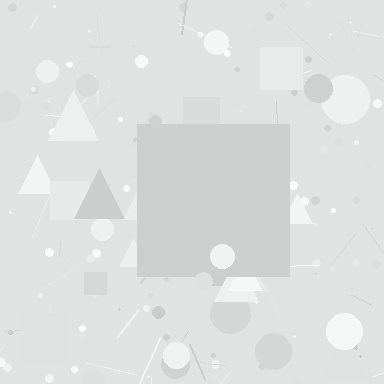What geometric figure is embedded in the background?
A square is embedded in the background.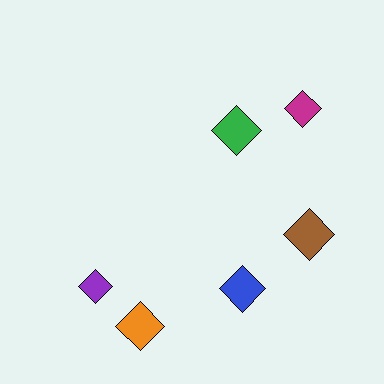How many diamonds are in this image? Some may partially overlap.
There are 6 diamonds.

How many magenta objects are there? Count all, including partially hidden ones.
There is 1 magenta object.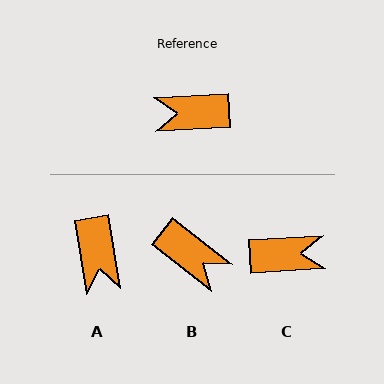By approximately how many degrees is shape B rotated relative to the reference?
Approximately 138 degrees counter-clockwise.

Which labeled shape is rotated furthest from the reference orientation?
C, about 180 degrees away.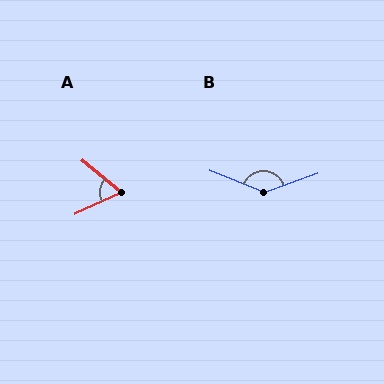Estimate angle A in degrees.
Approximately 64 degrees.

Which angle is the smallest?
A, at approximately 64 degrees.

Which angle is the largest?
B, at approximately 138 degrees.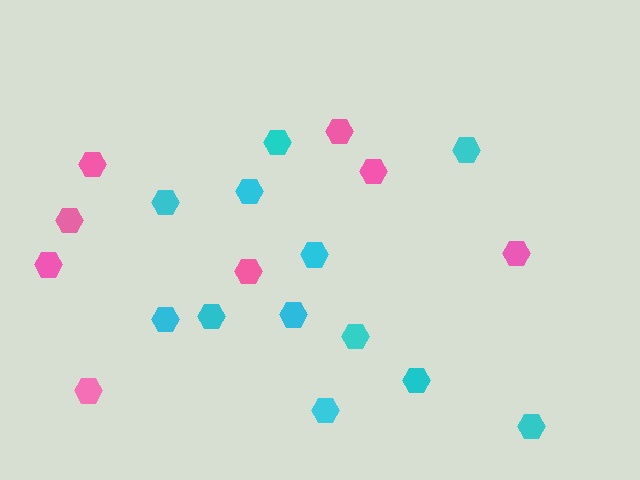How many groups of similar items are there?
There are 2 groups: one group of cyan hexagons (12) and one group of pink hexagons (8).